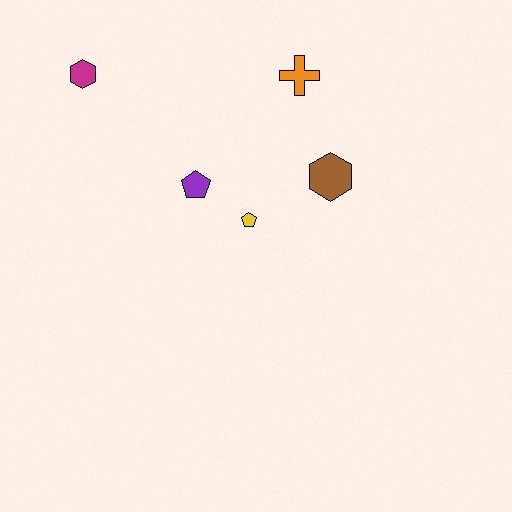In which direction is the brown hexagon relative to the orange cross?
The brown hexagon is below the orange cross.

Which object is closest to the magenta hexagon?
The purple pentagon is closest to the magenta hexagon.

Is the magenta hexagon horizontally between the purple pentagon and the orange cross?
No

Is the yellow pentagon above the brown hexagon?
No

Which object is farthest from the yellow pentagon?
The magenta hexagon is farthest from the yellow pentagon.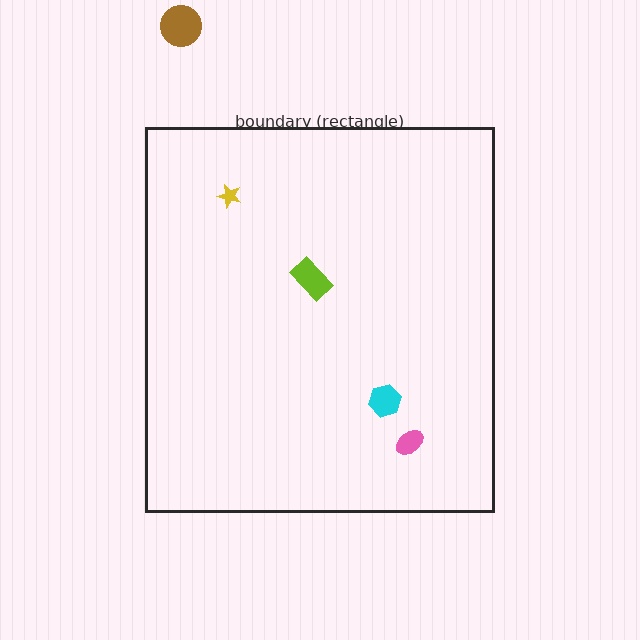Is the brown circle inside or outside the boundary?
Outside.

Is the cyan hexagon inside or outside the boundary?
Inside.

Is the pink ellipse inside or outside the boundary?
Inside.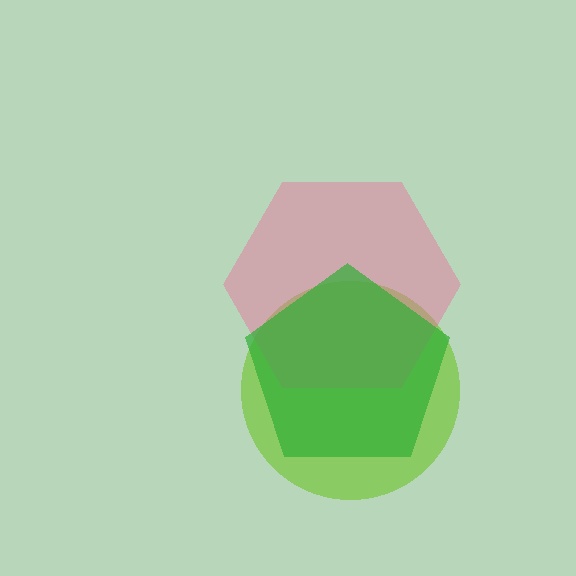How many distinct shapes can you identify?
There are 3 distinct shapes: a lime circle, a pink hexagon, a green pentagon.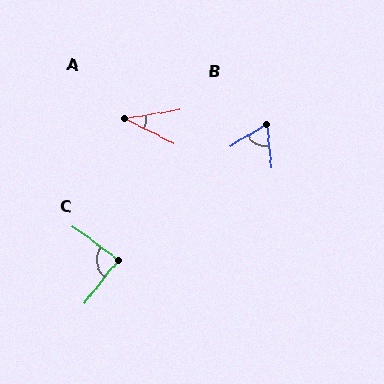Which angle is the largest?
C, at approximately 89 degrees.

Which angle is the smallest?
A, at approximately 35 degrees.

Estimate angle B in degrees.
Approximately 66 degrees.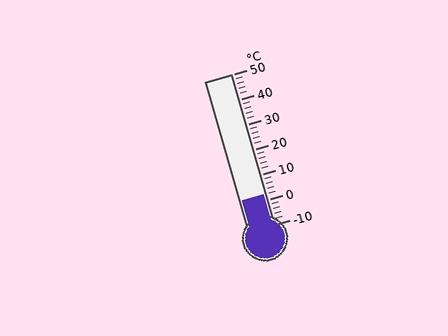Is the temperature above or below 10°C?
The temperature is below 10°C.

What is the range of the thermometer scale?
The thermometer scale ranges from -10°C to 50°C.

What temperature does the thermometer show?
The thermometer shows approximately 2°C.